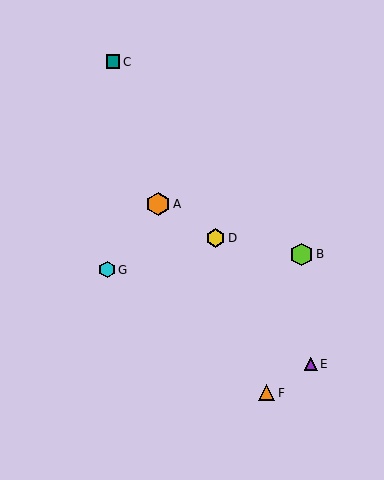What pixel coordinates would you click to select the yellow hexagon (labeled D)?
Click at (216, 238) to select the yellow hexagon D.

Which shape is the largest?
The orange hexagon (labeled A) is the largest.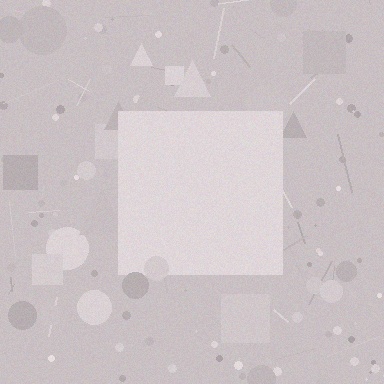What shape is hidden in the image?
A square is hidden in the image.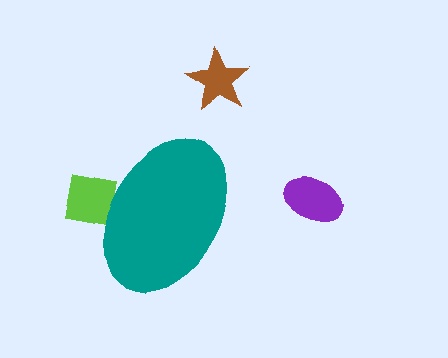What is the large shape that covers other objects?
A teal ellipse.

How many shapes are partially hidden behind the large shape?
1 shape is partially hidden.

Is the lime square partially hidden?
Yes, the lime square is partially hidden behind the teal ellipse.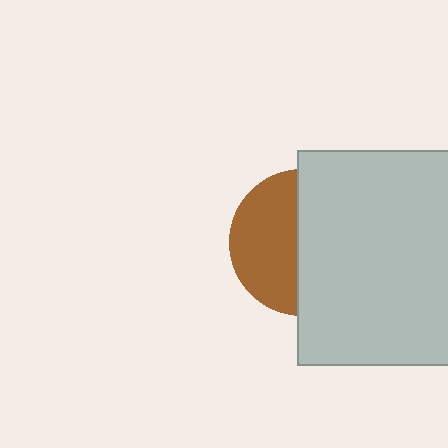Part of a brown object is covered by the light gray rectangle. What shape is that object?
It is a circle.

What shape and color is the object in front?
The object in front is a light gray rectangle.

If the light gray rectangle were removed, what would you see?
You would see the complete brown circle.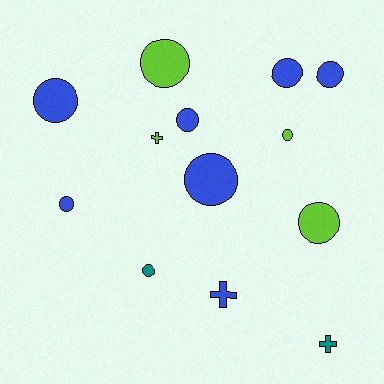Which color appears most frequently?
Blue, with 7 objects.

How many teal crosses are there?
There is 1 teal cross.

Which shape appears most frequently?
Circle, with 10 objects.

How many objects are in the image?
There are 13 objects.